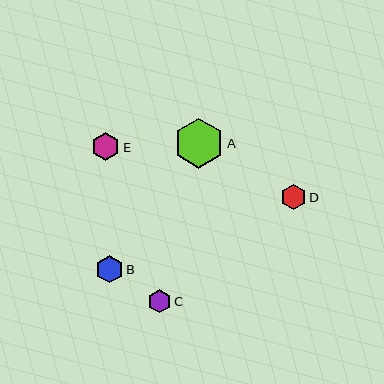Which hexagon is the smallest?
Hexagon C is the smallest with a size of approximately 23 pixels.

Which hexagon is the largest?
Hexagon A is the largest with a size of approximately 50 pixels.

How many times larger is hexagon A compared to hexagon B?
Hexagon A is approximately 1.8 times the size of hexagon B.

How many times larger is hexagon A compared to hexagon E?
Hexagon A is approximately 1.8 times the size of hexagon E.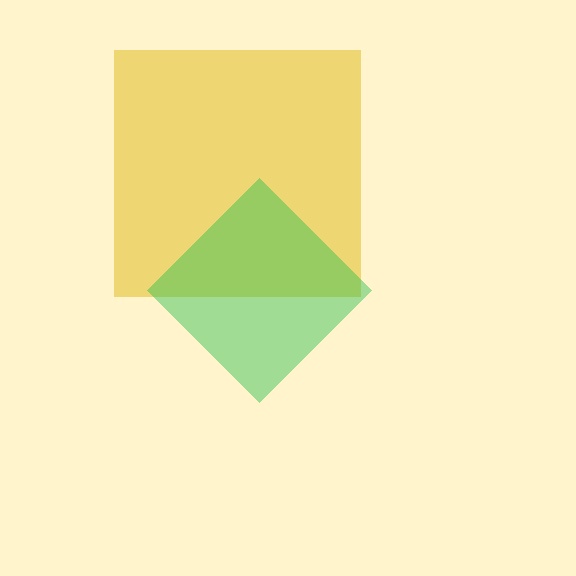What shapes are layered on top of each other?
The layered shapes are: a yellow square, a green diamond.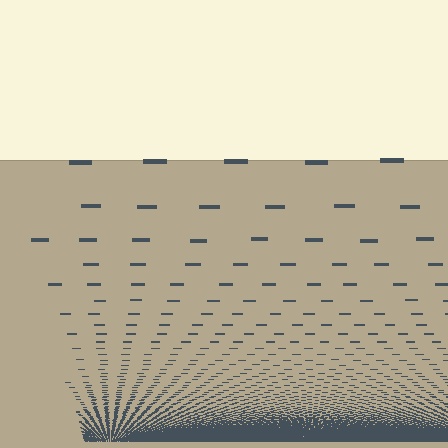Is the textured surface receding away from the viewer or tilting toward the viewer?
The surface appears to tilt toward the viewer. Texture elements get larger and sparser toward the top.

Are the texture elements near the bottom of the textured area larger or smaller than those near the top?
Smaller. The gradient is inverted — elements near the bottom are smaller and denser.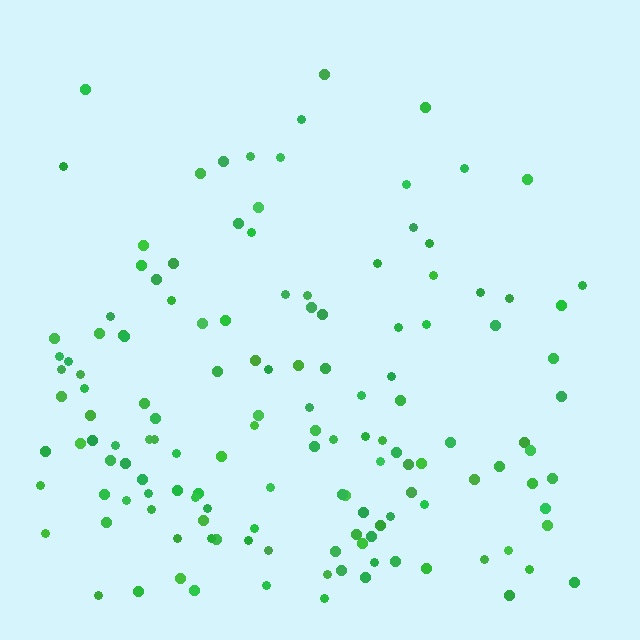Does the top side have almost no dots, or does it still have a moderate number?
Still a moderate number, just noticeably fewer than the bottom.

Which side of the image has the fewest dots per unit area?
The top.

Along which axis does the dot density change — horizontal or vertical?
Vertical.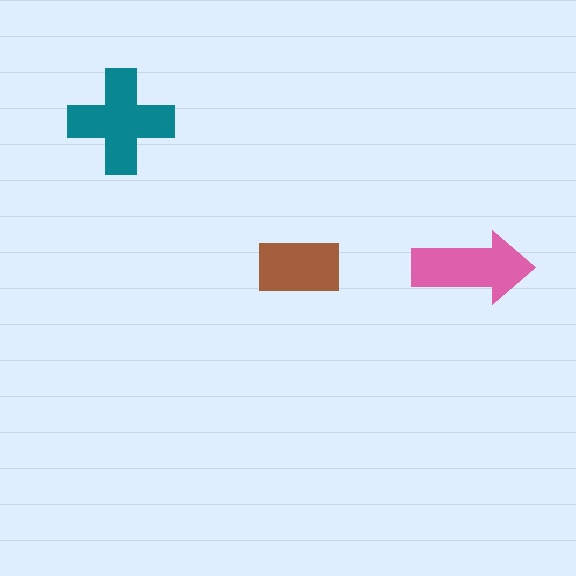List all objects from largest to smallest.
The teal cross, the pink arrow, the brown rectangle.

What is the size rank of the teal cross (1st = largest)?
1st.